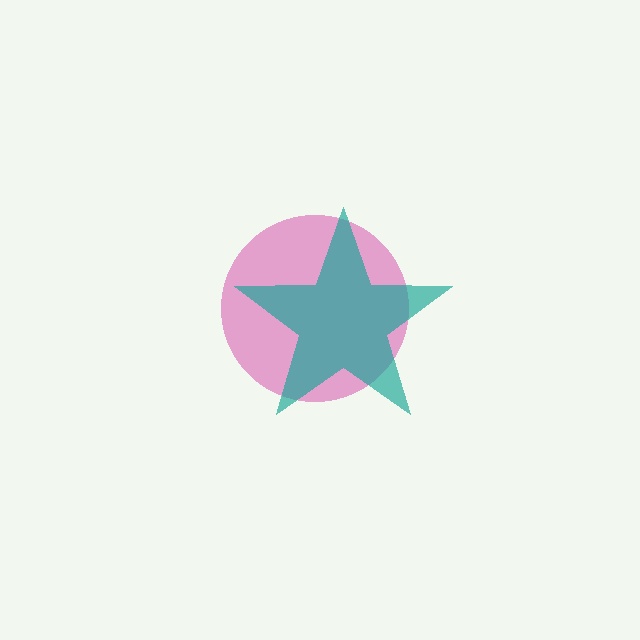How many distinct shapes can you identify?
There are 2 distinct shapes: a magenta circle, a teal star.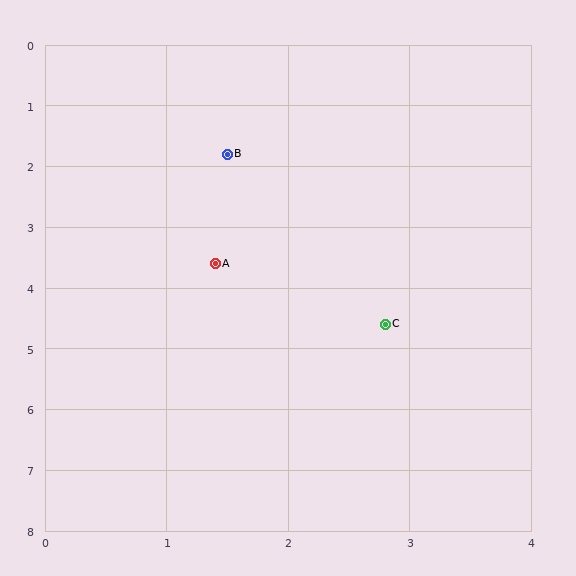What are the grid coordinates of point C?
Point C is at approximately (2.8, 4.6).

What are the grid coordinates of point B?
Point B is at approximately (1.5, 1.8).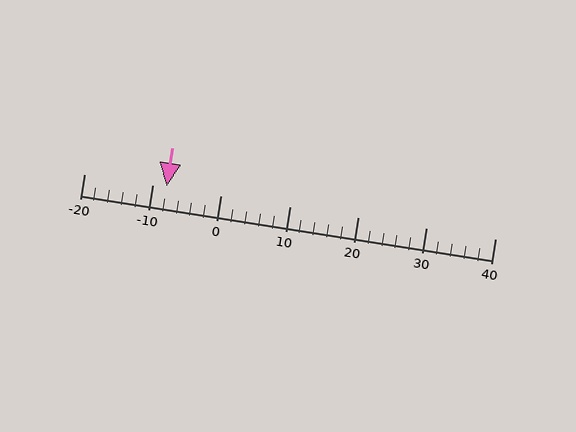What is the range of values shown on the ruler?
The ruler shows values from -20 to 40.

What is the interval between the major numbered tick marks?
The major tick marks are spaced 10 units apart.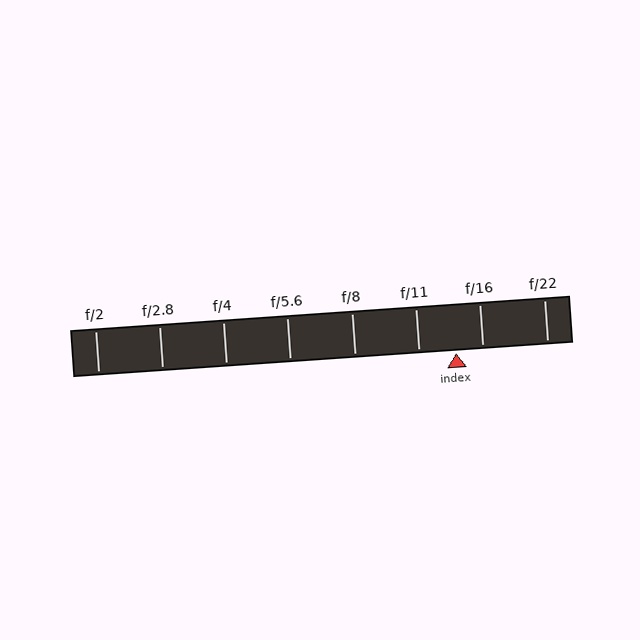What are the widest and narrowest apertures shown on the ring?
The widest aperture shown is f/2 and the narrowest is f/22.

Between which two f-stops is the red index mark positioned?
The index mark is between f/11 and f/16.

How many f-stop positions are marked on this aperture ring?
There are 8 f-stop positions marked.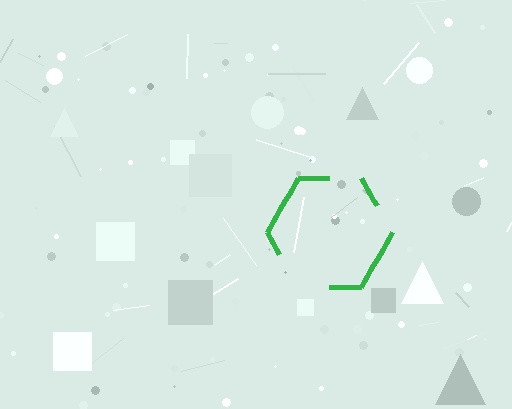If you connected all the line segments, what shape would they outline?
They would outline a hexagon.